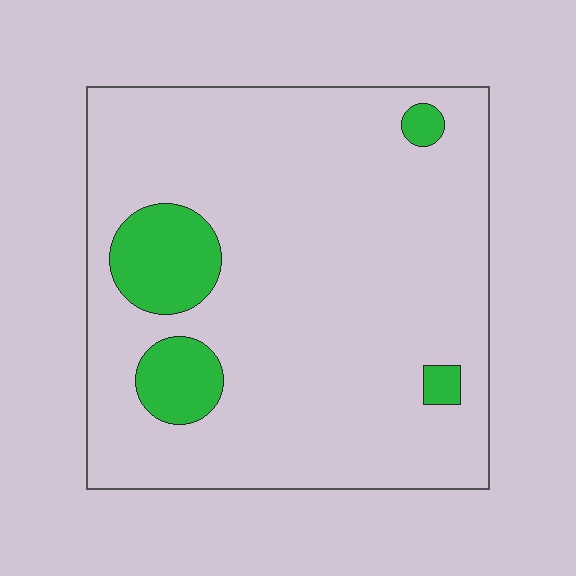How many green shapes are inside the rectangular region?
4.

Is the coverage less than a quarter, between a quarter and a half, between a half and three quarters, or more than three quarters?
Less than a quarter.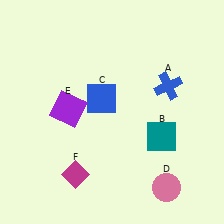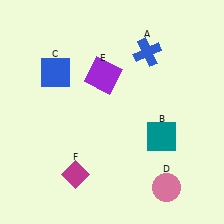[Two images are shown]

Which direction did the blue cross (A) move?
The blue cross (A) moved up.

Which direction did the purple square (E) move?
The purple square (E) moved right.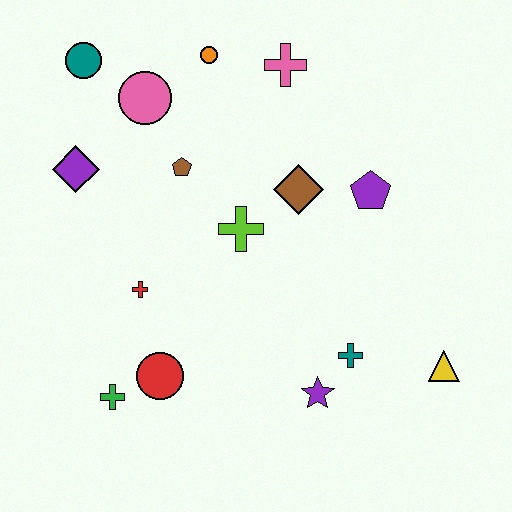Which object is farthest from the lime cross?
The yellow triangle is farthest from the lime cross.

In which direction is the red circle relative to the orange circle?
The red circle is below the orange circle.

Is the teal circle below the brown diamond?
No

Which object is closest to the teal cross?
The purple star is closest to the teal cross.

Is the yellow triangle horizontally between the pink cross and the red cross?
No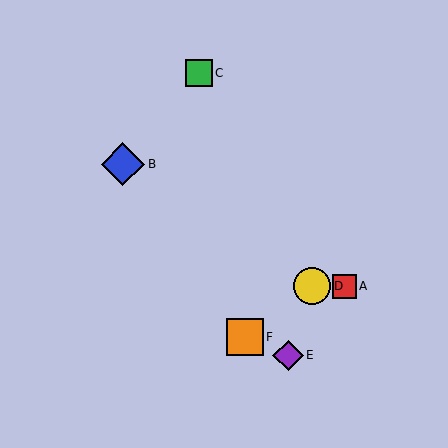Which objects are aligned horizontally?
Objects A, D are aligned horizontally.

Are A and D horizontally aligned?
Yes, both are at y≈286.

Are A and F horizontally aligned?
No, A is at y≈286 and F is at y≈337.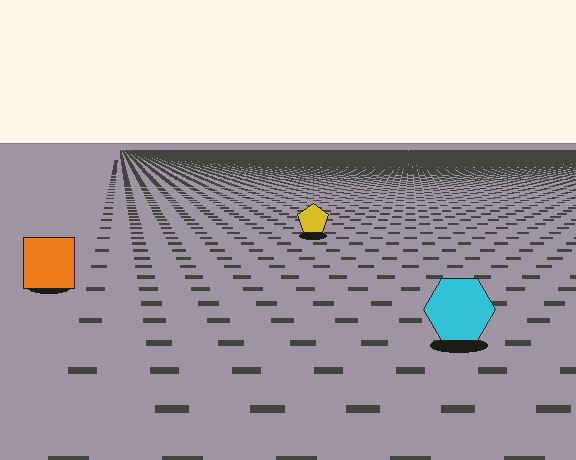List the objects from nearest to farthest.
From nearest to farthest: the cyan hexagon, the orange square, the yellow pentagon.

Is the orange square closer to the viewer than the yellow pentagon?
Yes. The orange square is closer — you can tell from the texture gradient: the ground texture is coarser near it.